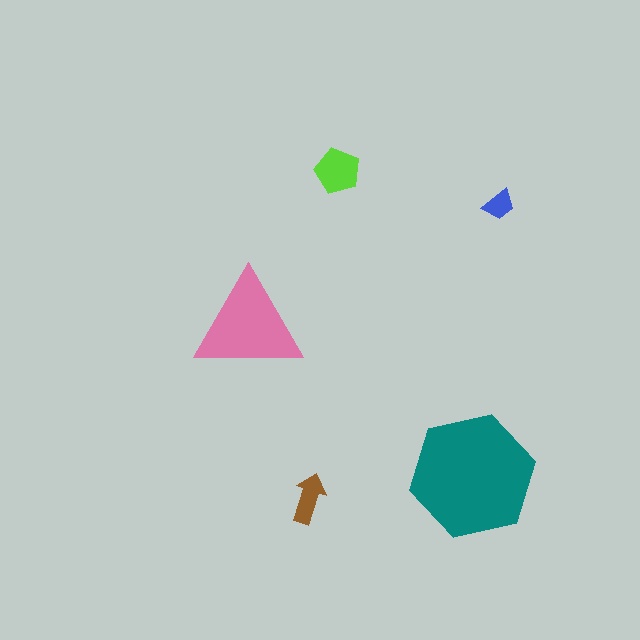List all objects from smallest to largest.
The blue trapezoid, the brown arrow, the lime pentagon, the pink triangle, the teal hexagon.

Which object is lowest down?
The brown arrow is bottommost.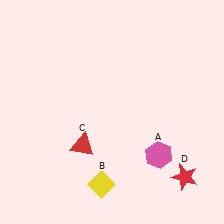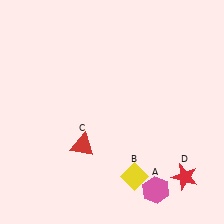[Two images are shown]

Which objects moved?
The objects that moved are: the pink hexagon (A), the yellow diamond (B).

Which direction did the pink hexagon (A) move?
The pink hexagon (A) moved down.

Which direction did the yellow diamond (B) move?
The yellow diamond (B) moved right.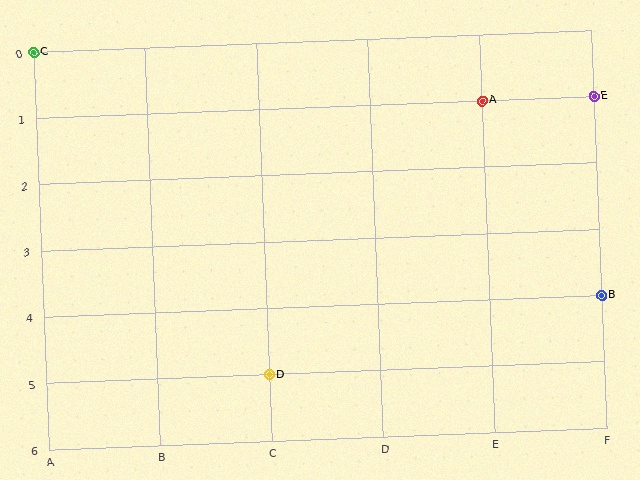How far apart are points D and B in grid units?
Points D and B are 3 columns and 1 row apart (about 3.2 grid units diagonally).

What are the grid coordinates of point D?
Point D is at grid coordinates (C, 5).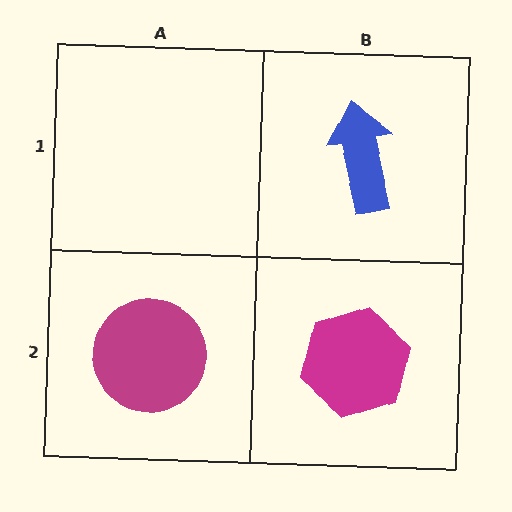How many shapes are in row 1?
1 shape.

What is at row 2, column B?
A magenta hexagon.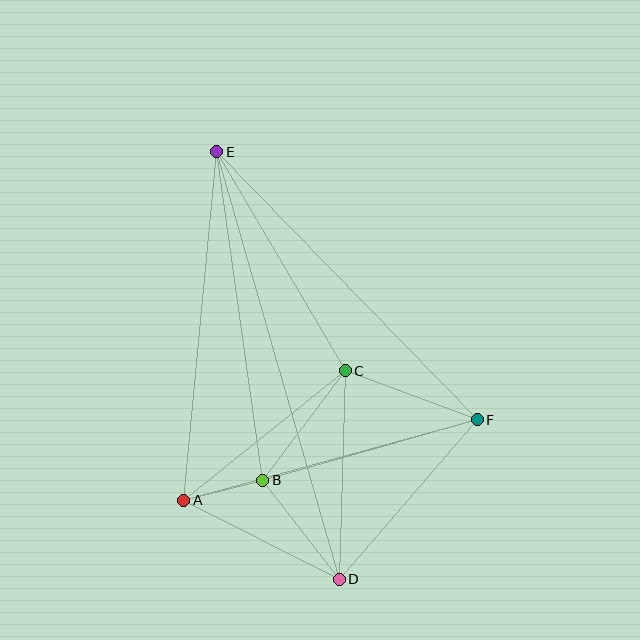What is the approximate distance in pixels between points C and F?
The distance between C and F is approximately 140 pixels.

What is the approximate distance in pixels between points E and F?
The distance between E and F is approximately 373 pixels.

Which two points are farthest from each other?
Points D and E are farthest from each other.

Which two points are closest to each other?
Points A and B are closest to each other.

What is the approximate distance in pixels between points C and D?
The distance between C and D is approximately 209 pixels.